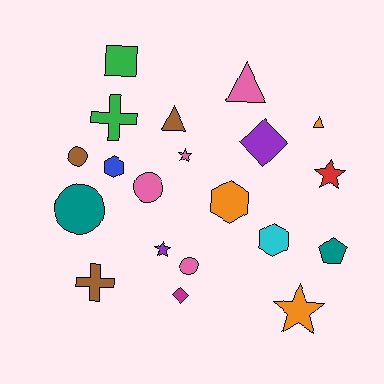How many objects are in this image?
There are 20 objects.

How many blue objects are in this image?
There is 1 blue object.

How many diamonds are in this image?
There are 2 diamonds.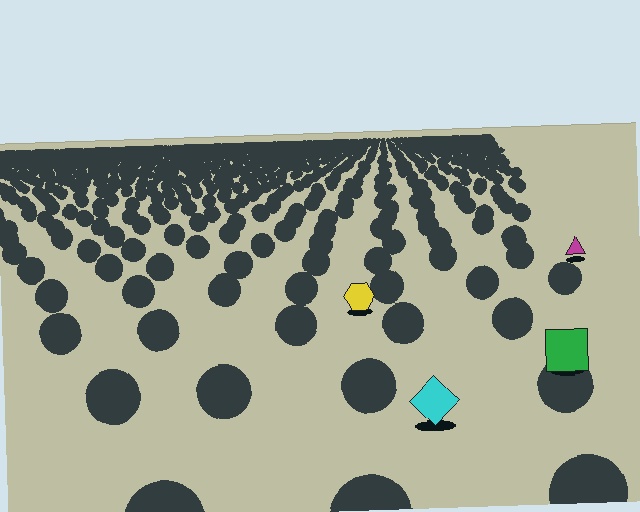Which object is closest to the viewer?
The cyan diamond is closest. The texture marks near it are larger and more spread out.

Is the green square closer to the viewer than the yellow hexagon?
Yes. The green square is closer — you can tell from the texture gradient: the ground texture is coarser near it.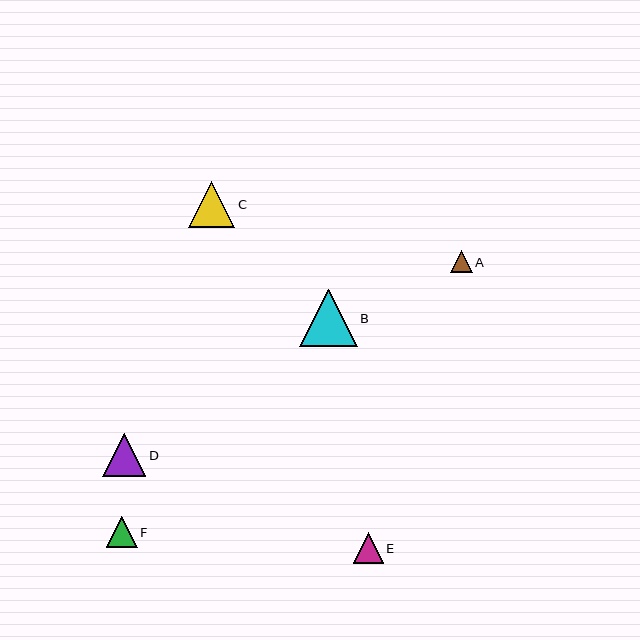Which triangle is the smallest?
Triangle A is the smallest with a size of approximately 22 pixels.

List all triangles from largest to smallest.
From largest to smallest: B, C, D, F, E, A.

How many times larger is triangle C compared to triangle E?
Triangle C is approximately 1.5 times the size of triangle E.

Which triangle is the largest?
Triangle B is the largest with a size of approximately 57 pixels.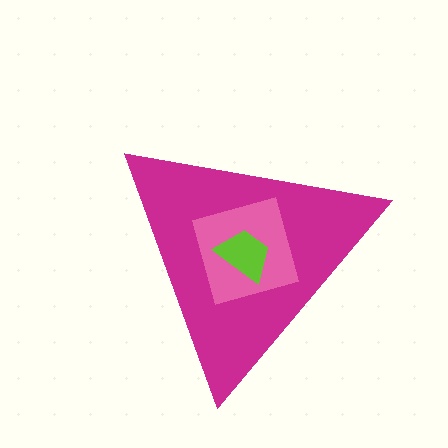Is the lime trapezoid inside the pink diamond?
Yes.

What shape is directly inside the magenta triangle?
The pink diamond.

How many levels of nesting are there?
3.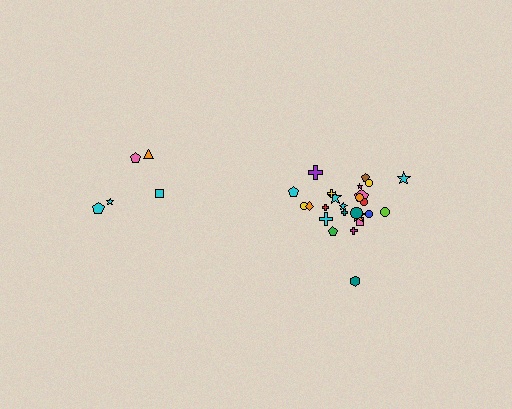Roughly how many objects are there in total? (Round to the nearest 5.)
Roughly 30 objects in total.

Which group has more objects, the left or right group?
The right group.